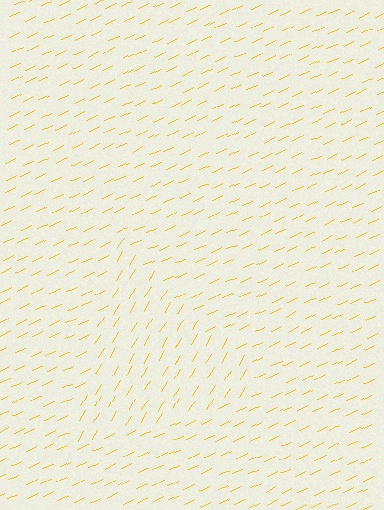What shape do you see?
I see a triangle.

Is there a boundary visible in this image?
Yes, there is a texture boundary formed by a change in line orientation.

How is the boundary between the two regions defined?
The boundary is defined purely by a change in line orientation (approximately 34 degrees difference). All lines are the same color and thickness.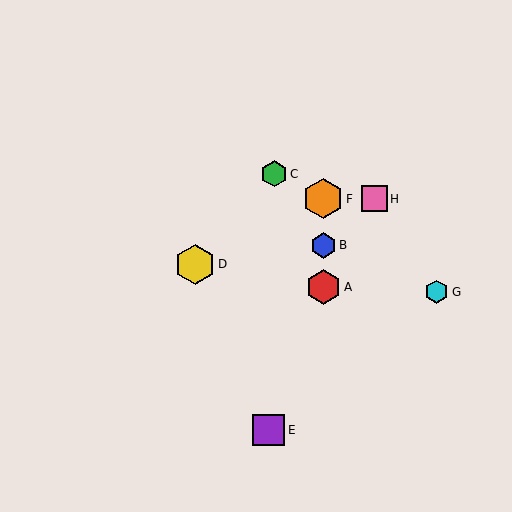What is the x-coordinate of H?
Object H is at x≈374.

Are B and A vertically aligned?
Yes, both are at x≈323.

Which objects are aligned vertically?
Objects A, B, F are aligned vertically.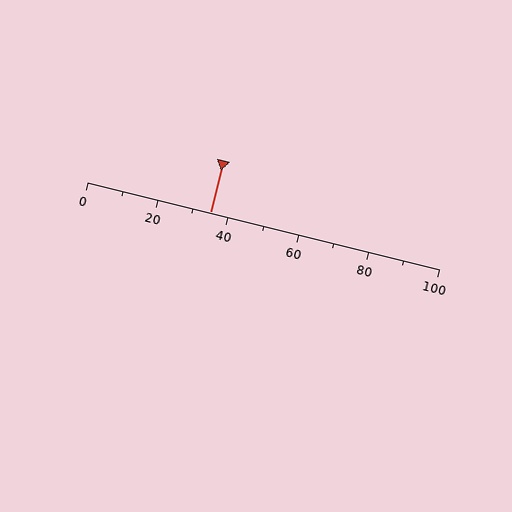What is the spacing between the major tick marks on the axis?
The major ticks are spaced 20 apart.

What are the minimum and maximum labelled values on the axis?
The axis runs from 0 to 100.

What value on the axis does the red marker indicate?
The marker indicates approximately 35.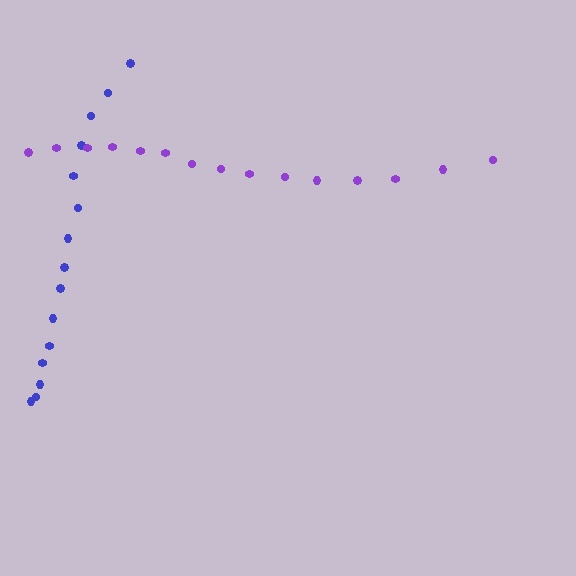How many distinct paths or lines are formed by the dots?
There are 2 distinct paths.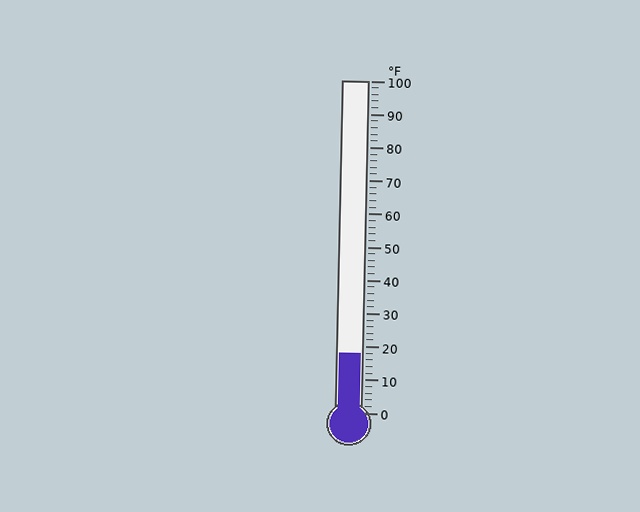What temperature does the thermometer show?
The thermometer shows approximately 18°F.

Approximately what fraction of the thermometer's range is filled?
The thermometer is filled to approximately 20% of its range.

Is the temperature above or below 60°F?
The temperature is below 60°F.